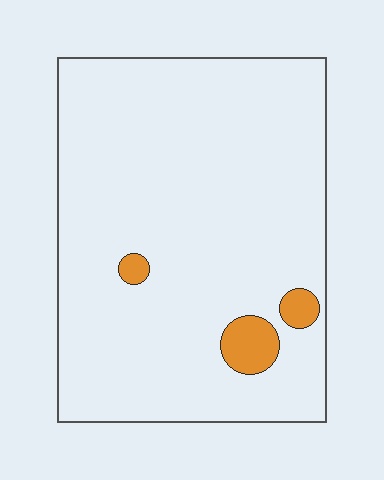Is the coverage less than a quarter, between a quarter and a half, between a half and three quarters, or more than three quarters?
Less than a quarter.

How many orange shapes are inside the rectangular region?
3.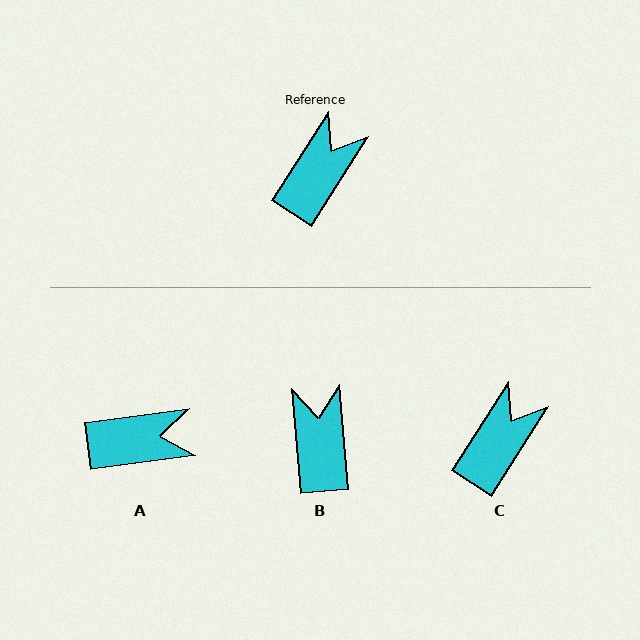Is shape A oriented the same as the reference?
No, it is off by about 50 degrees.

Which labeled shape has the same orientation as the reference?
C.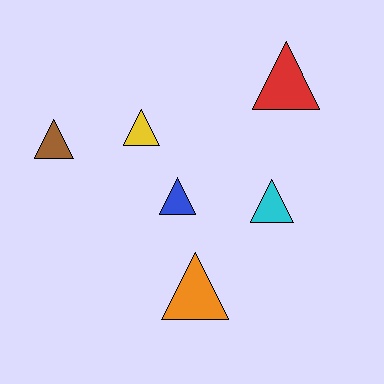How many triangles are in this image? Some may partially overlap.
There are 6 triangles.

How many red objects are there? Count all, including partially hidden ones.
There is 1 red object.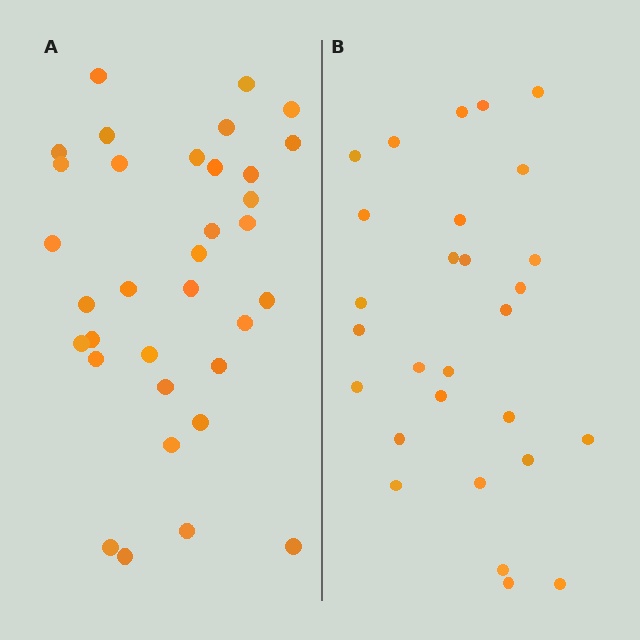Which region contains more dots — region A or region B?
Region A (the left region) has more dots.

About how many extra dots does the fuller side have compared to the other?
Region A has about 6 more dots than region B.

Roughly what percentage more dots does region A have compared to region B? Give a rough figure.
About 20% more.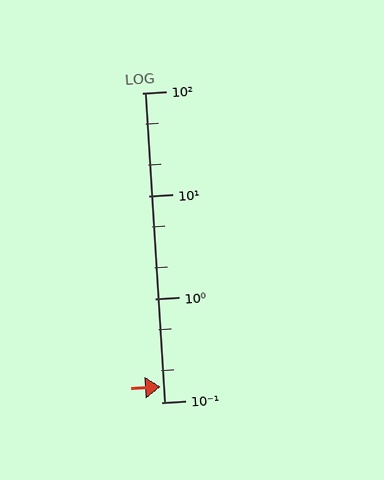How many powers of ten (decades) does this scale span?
The scale spans 3 decades, from 0.1 to 100.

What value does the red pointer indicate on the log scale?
The pointer indicates approximately 0.14.